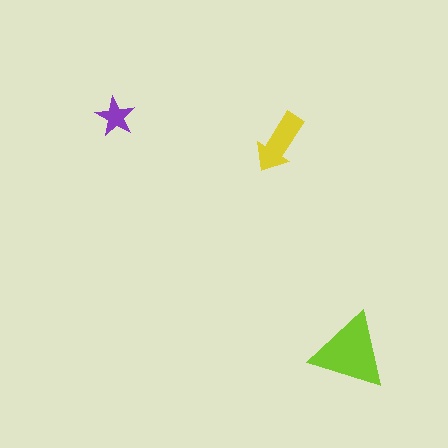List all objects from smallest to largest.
The purple star, the yellow arrow, the lime triangle.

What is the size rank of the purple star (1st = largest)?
3rd.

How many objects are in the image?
There are 3 objects in the image.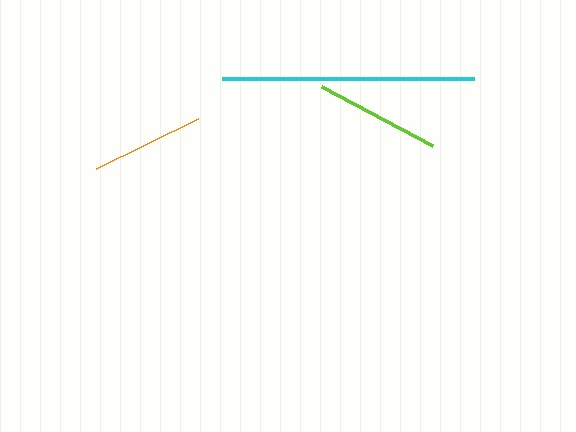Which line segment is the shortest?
The orange line is the shortest at approximately 113 pixels.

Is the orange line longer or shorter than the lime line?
The lime line is longer than the orange line.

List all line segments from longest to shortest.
From longest to shortest: cyan, lime, orange.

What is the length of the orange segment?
The orange segment is approximately 113 pixels long.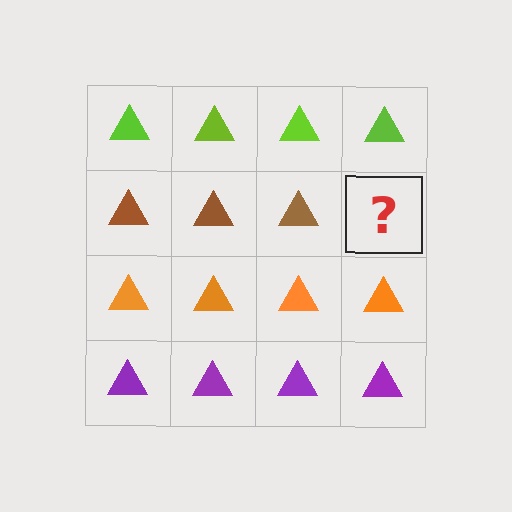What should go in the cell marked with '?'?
The missing cell should contain a brown triangle.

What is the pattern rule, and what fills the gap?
The rule is that each row has a consistent color. The gap should be filled with a brown triangle.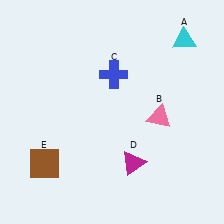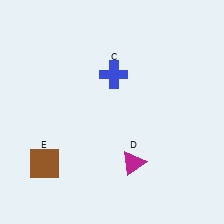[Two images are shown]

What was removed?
The pink triangle (B), the cyan triangle (A) were removed in Image 2.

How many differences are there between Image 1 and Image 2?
There are 2 differences between the two images.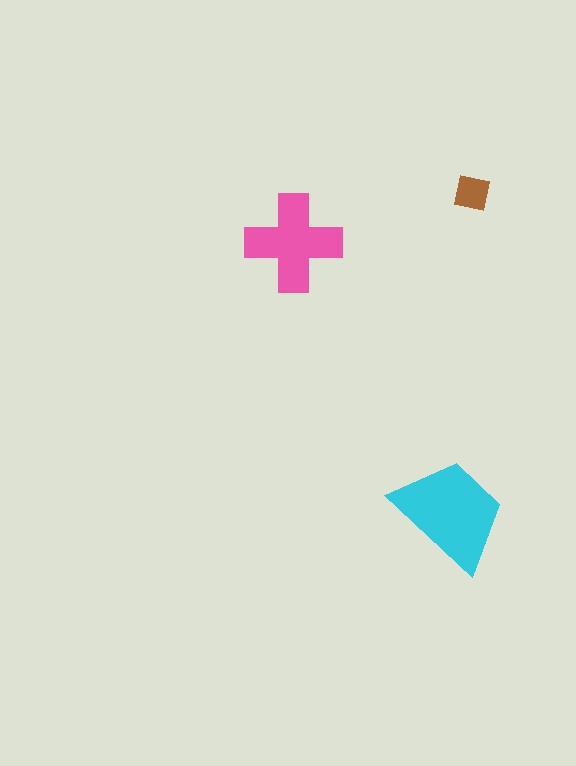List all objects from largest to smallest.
The cyan trapezoid, the pink cross, the brown square.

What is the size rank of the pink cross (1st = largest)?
2nd.